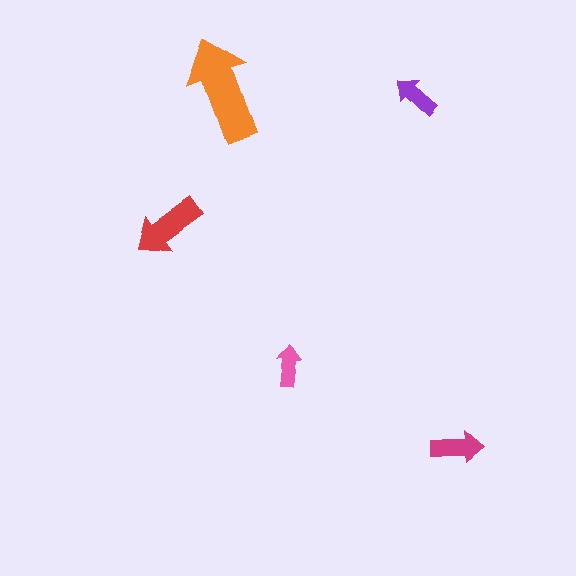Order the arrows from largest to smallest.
the orange one, the red one, the magenta one, the purple one, the pink one.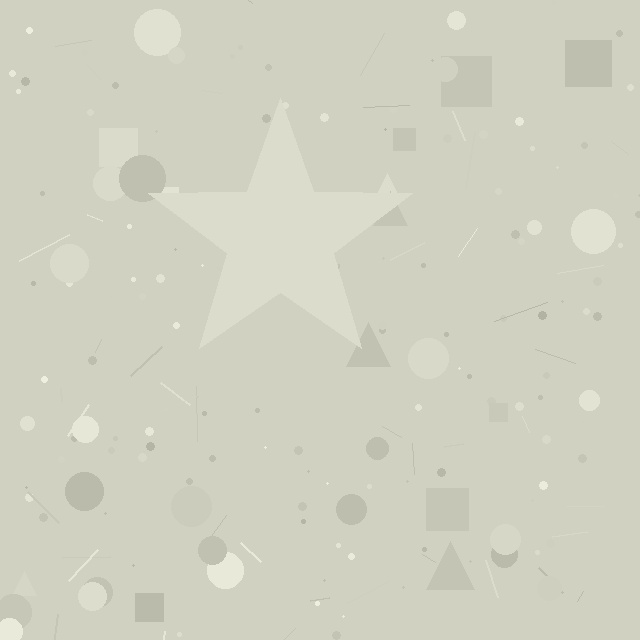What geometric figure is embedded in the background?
A star is embedded in the background.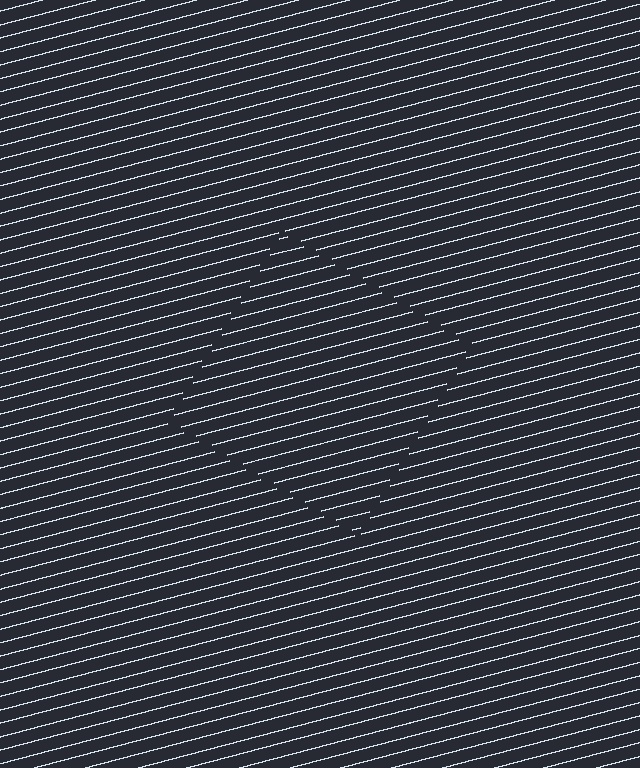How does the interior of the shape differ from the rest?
The interior of the shape contains the same grating, shifted by half a period — the contour is defined by the phase discontinuity where line-ends from the inner and outer gratings abut.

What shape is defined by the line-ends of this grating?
An illusory square. The interior of the shape contains the same grating, shifted by half a period — the contour is defined by the phase discontinuity where line-ends from the inner and outer gratings abut.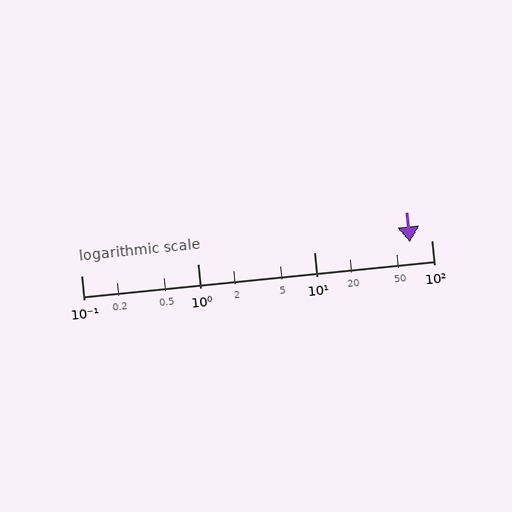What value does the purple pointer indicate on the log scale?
The pointer indicates approximately 65.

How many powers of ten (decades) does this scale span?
The scale spans 3 decades, from 0.1 to 100.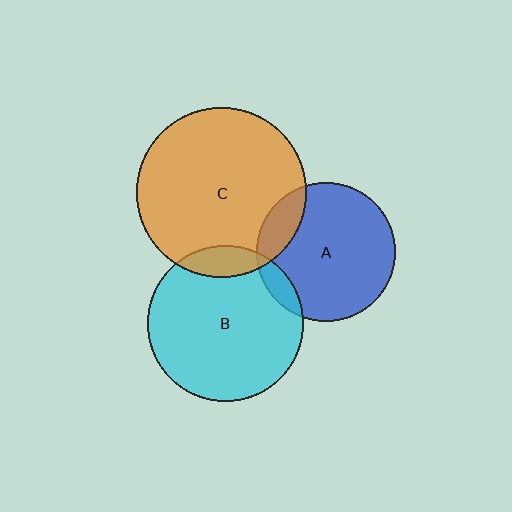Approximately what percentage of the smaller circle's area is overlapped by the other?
Approximately 10%.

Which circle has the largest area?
Circle C (orange).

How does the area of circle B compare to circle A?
Approximately 1.3 times.